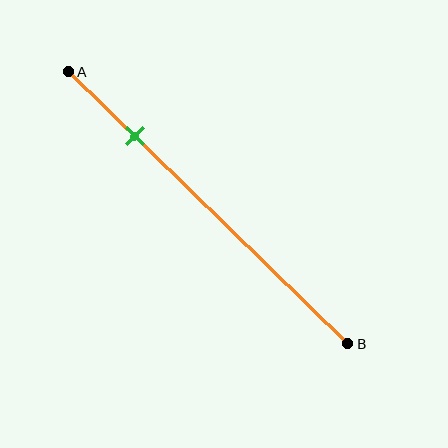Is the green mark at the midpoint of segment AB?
No, the mark is at about 25% from A, not at the 50% midpoint.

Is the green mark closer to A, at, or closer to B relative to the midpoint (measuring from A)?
The green mark is closer to point A than the midpoint of segment AB.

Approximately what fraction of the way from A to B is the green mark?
The green mark is approximately 25% of the way from A to B.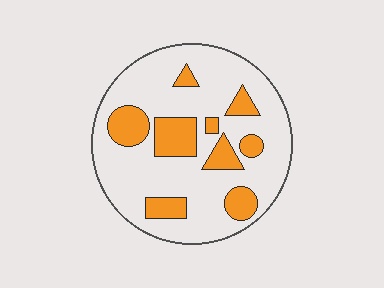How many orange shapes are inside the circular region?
9.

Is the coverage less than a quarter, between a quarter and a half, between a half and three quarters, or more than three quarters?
Less than a quarter.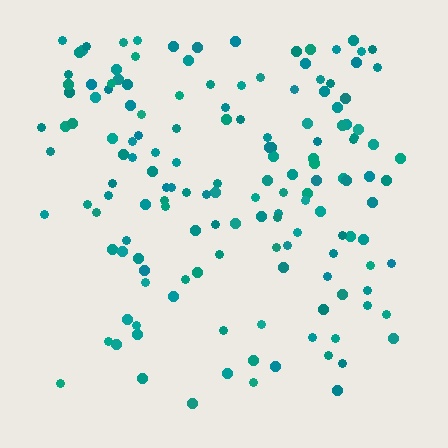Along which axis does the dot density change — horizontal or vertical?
Vertical.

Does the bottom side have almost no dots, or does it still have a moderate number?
Still a moderate number, just noticeably fewer than the top.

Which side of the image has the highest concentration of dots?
The top.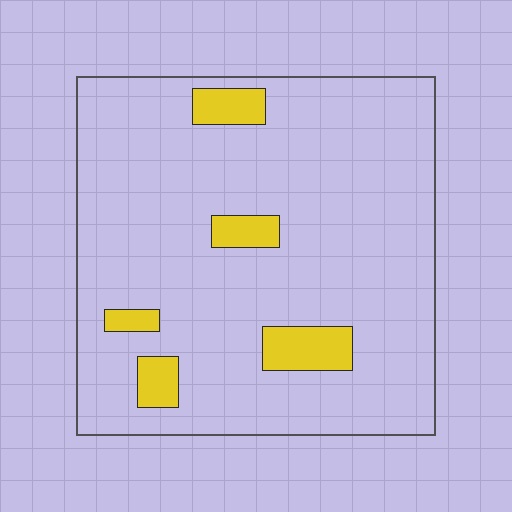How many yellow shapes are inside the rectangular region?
5.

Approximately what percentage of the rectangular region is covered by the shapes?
Approximately 10%.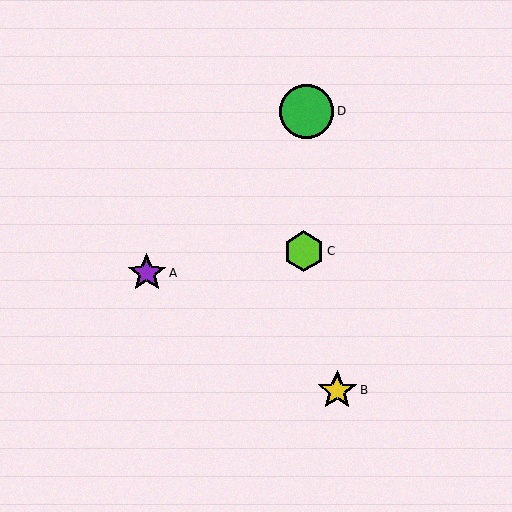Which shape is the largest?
The green circle (labeled D) is the largest.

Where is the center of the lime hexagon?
The center of the lime hexagon is at (304, 251).